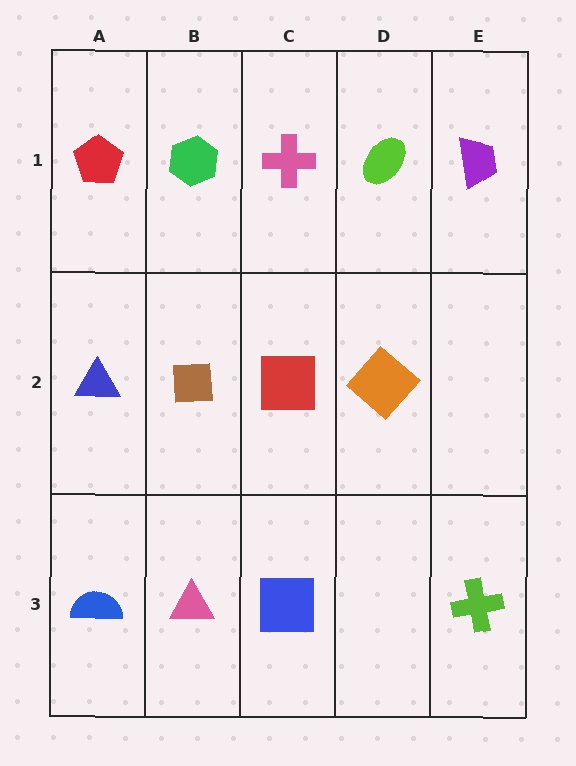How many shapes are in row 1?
5 shapes.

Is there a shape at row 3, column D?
No, that cell is empty.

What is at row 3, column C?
A blue square.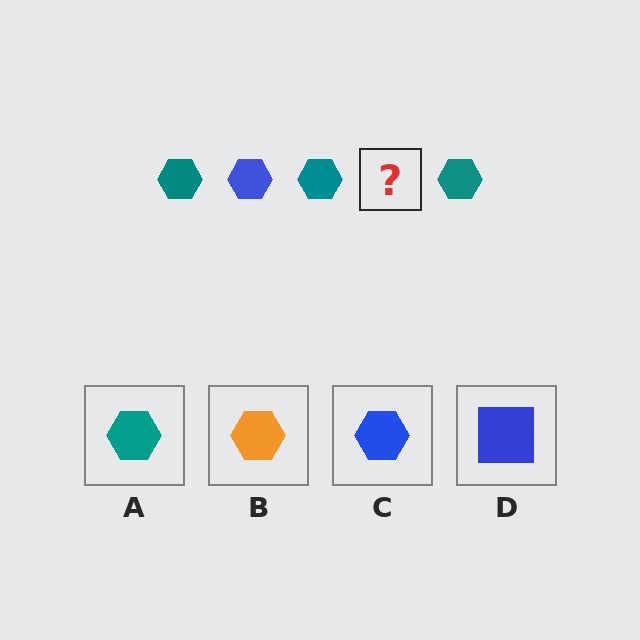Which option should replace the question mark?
Option C.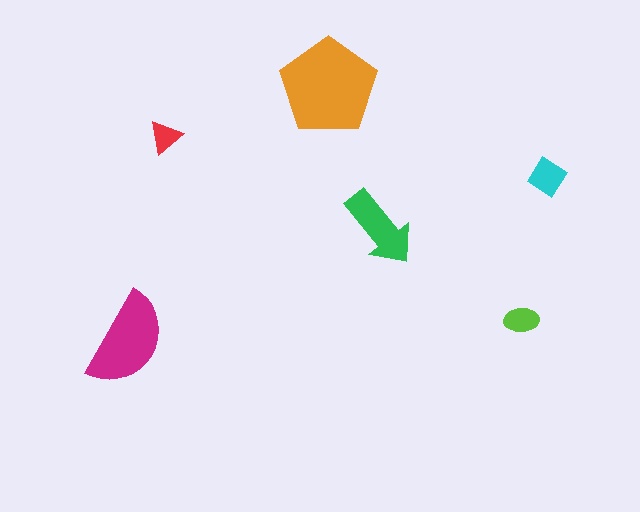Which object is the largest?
The orange pentagon.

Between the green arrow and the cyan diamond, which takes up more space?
The green arrow.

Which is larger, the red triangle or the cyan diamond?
The cyan diamond.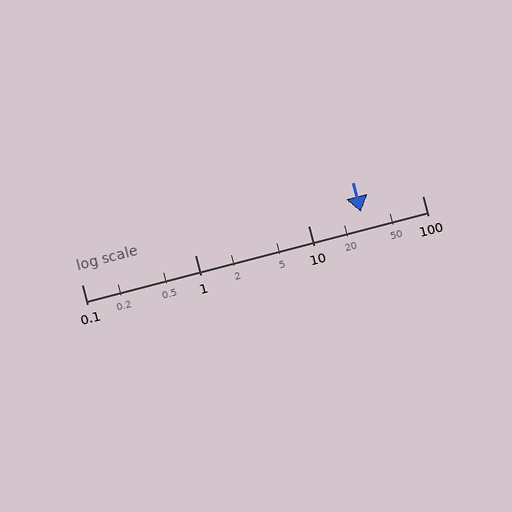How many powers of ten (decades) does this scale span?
The scale spans 3 decades, from 0.1 to 100.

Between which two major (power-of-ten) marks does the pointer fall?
The pointer is between 10 and 100.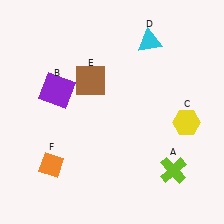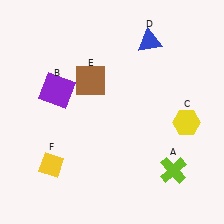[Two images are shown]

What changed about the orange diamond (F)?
In Image 1, F is orange. In Image 2, it changed to yellow.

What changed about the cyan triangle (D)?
In Image 1, D is cyan. In Image 2, it changed to blue.